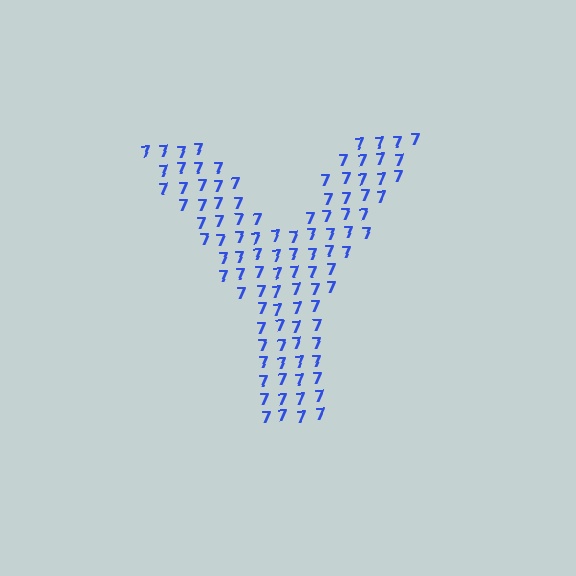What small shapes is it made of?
It is made of small digit 7's.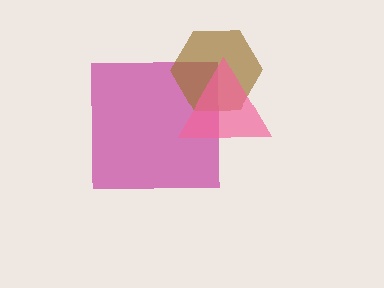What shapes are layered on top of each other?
The layered shapes are: a magenta square, a brown hexagon, a pink triangle.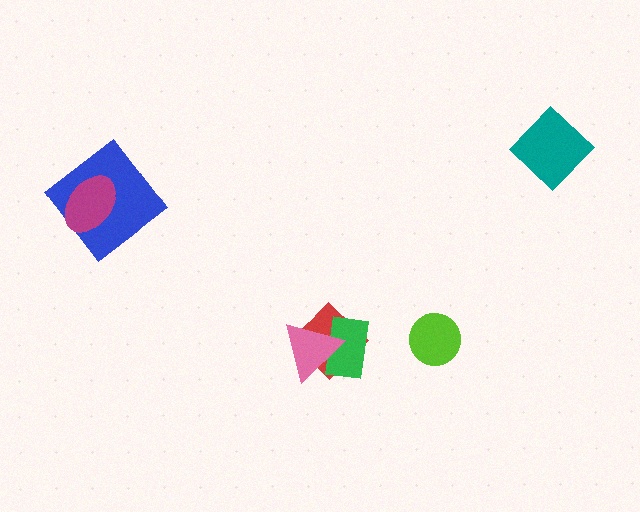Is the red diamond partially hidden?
Yes, it is partially covered by another shape.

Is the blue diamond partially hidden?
Yes, it is partially covered by another shape.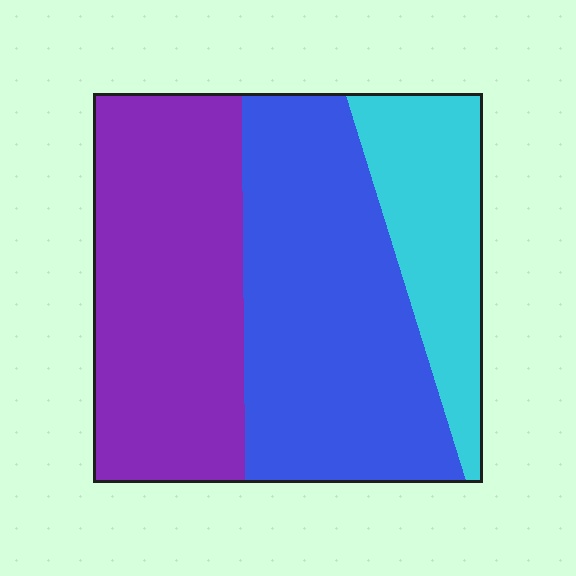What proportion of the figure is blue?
Blue takes up about two fifths (2/5) of the figure.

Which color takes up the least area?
Cyan, at roughly 20%.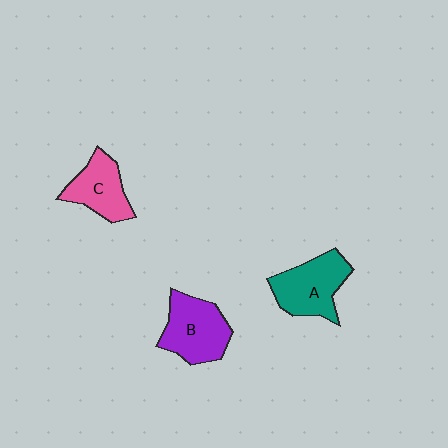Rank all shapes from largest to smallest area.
From largest to smallest: A (teal), B (purple), C (pink).